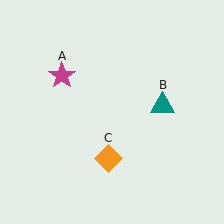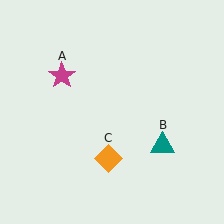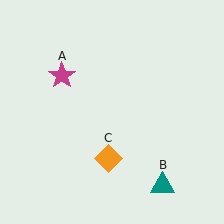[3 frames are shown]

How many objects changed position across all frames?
1 object changed position: teal triangle (object B).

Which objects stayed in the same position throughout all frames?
Magenta star (object A) and orange diamond (object C) remained stationary.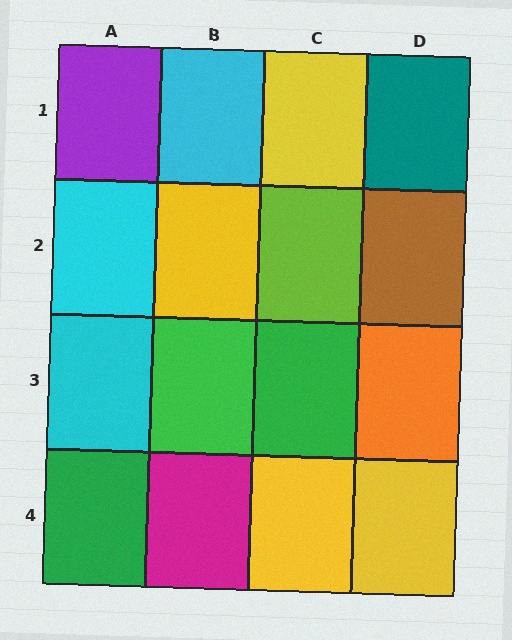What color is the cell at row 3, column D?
Orange.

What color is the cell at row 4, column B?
Magenta.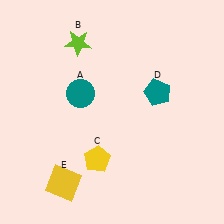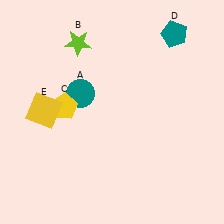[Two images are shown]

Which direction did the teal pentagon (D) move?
The teal pentagon (D) moved up.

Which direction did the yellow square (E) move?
The yellow square (E) moved up.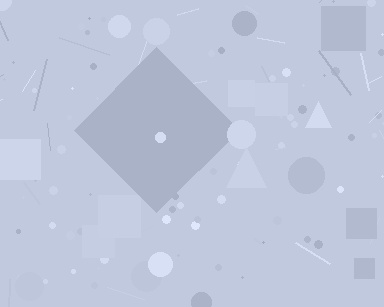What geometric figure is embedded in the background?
A diamond is embedded in the background.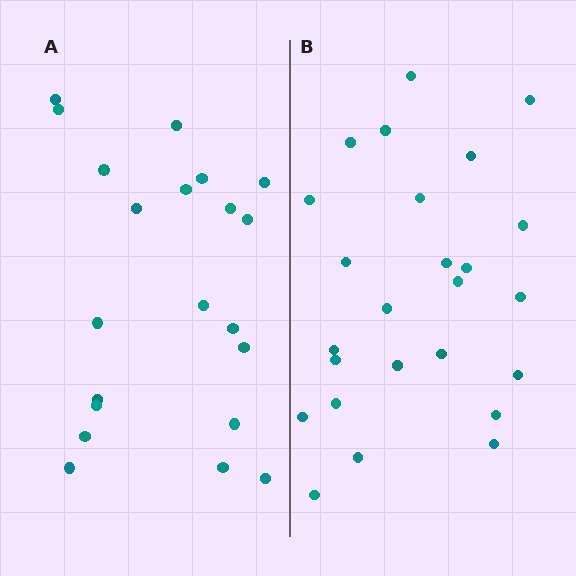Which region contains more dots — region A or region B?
Region B (the right region) has more dots.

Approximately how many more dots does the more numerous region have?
Region B has about 4 more dots than region A.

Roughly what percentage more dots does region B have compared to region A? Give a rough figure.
About 20% more.